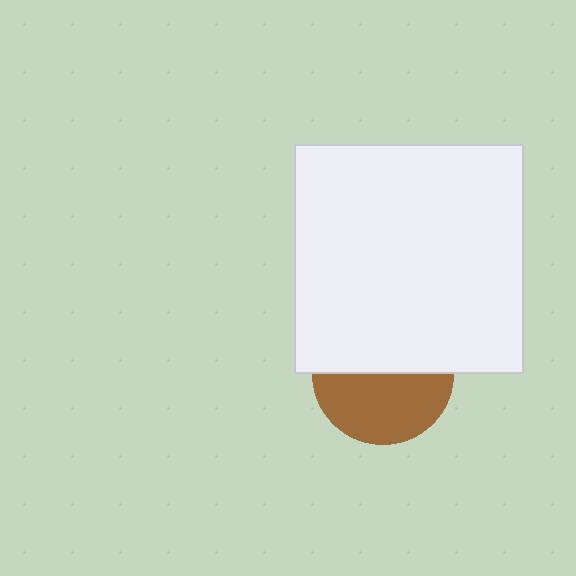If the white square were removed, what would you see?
You would see the complete brown circle.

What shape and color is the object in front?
The object in front is a white square.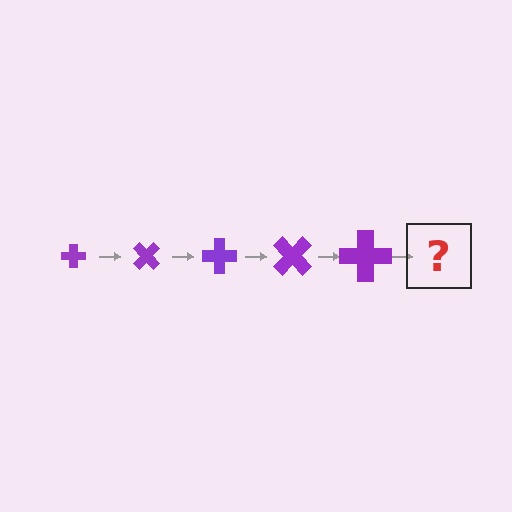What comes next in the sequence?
The next element should be a cross, larger than the previous one and rotated 225 degrees from the start.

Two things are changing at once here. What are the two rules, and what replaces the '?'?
The two rules are that the cross grows larger each step and it rotates 45 degrees each step. The '?' should be a cross, larger than the previous one and rotated 225 degrees from the start.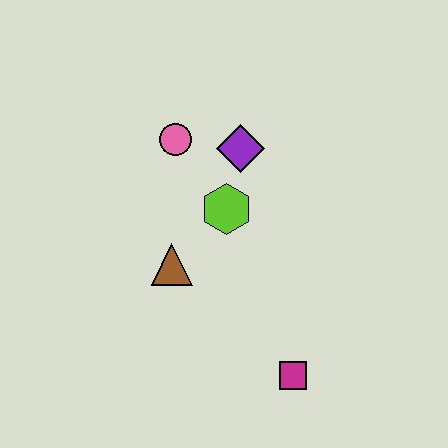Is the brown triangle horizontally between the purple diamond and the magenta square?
No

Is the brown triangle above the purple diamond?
No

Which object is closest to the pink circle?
The purple diamond is closest to the pink circle.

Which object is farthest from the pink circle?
The magenta square is farthest from the pink circle.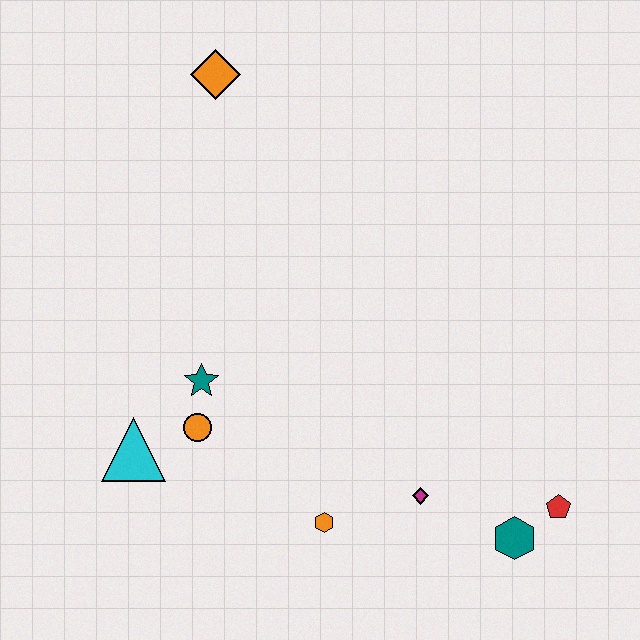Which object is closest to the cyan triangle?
The orange circle is closest to the cyan triangle.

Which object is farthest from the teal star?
The red pentagon is farthest from the teal star.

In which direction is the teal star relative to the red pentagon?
The teal star is to the left of the red pentagon.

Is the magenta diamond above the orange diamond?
No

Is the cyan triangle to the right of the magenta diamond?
No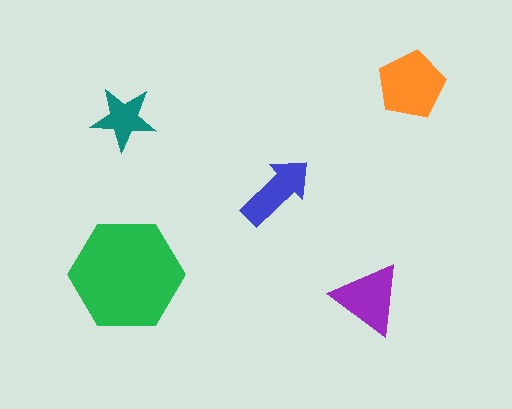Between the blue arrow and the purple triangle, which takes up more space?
The purple triangle.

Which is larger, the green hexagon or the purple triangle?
The green hexagon.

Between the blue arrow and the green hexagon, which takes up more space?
The green hexagon.